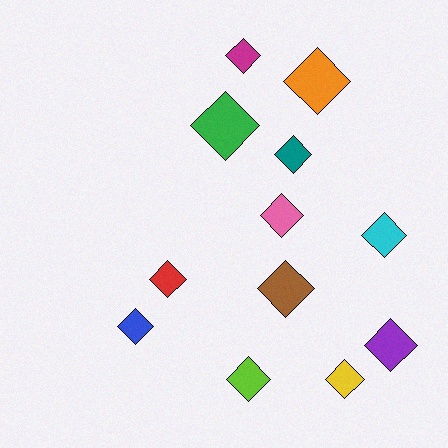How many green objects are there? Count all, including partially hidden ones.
There is 1 green object.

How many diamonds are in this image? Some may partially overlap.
There are 12 diamonds.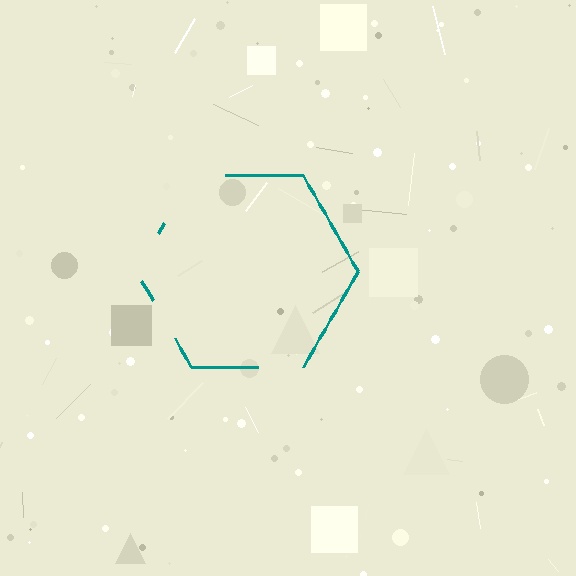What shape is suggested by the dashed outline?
The dashed outline suggests a hexagon.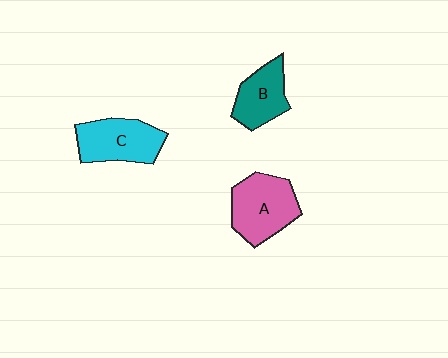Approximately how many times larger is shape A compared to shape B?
Approximately 1.4 times.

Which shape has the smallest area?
Shape B (teal).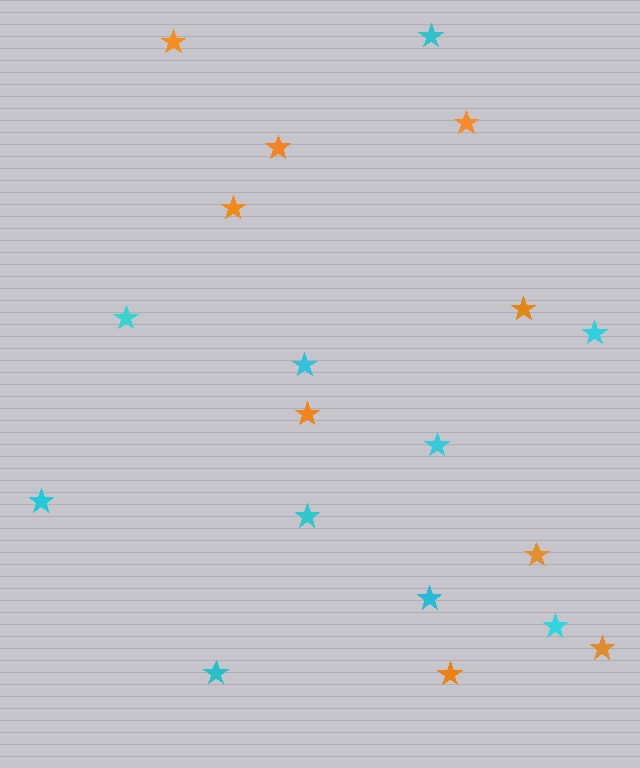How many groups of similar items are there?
There are 2 groups: one group of cyan stars (10) and one group of orange stars (9).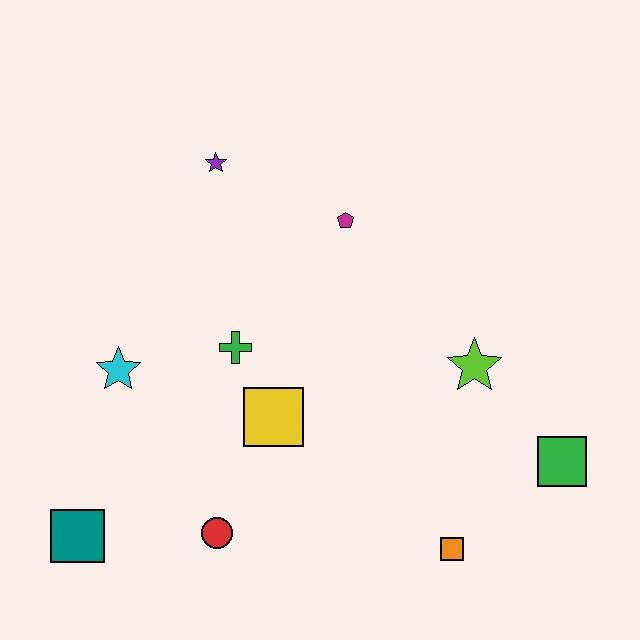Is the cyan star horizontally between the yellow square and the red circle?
No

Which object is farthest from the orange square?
The purple star is farthest from the orange square.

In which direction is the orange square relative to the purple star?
The orange square is below the purple star.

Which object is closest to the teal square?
The red circle is closest to the teal square.